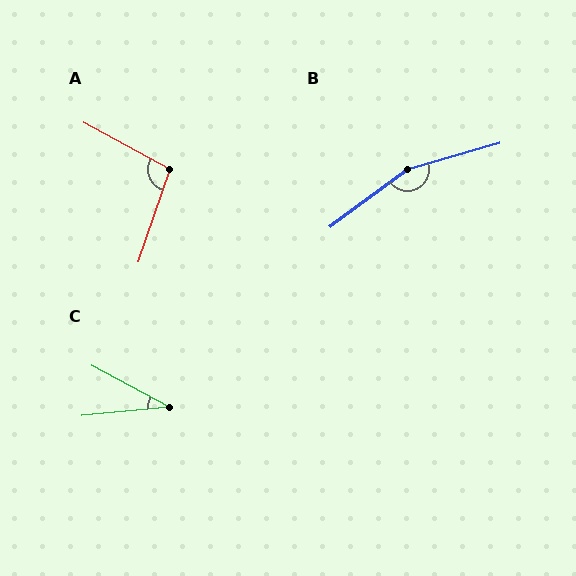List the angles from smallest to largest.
C (33°), A (99°), B (159°).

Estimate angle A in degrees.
Approximately 99 degrees.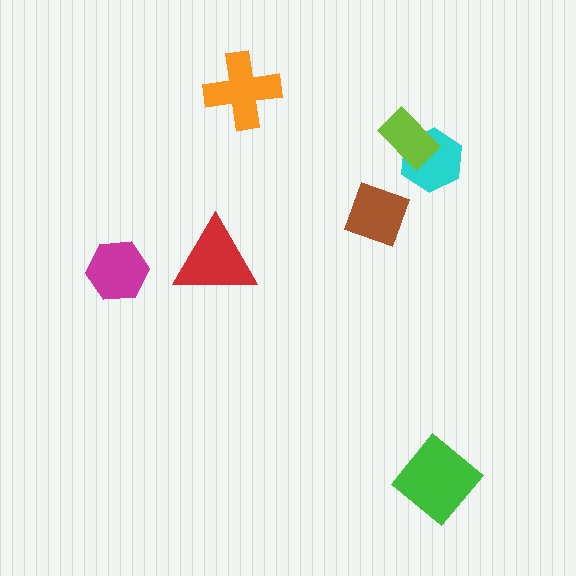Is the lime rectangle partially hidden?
No, no other shape covers it.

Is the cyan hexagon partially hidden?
Yes, it is partially covered by another shape.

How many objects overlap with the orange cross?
0 objects overlap with the orange cross.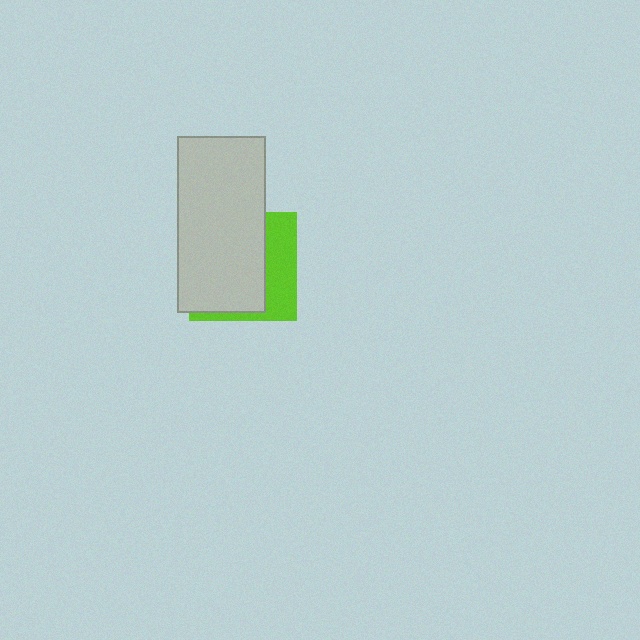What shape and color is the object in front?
The object in front is a light gray rectangle.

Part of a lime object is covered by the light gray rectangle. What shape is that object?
It is a square.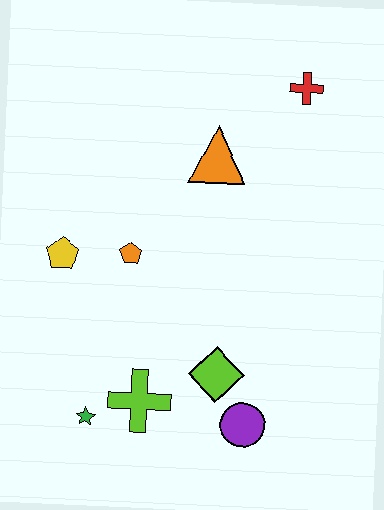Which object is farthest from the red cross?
The green star is farthest from the red cross.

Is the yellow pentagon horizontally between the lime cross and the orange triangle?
No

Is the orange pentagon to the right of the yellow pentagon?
Yes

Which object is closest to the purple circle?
The lime diamond is closest to the purple circle.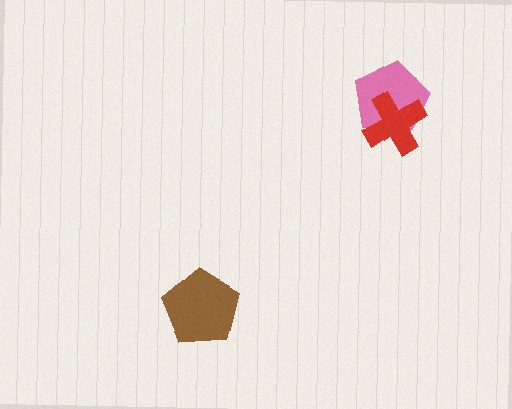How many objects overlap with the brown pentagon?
0 objects overlap with the brown pentagon.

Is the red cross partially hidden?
No, no other shape covers it.